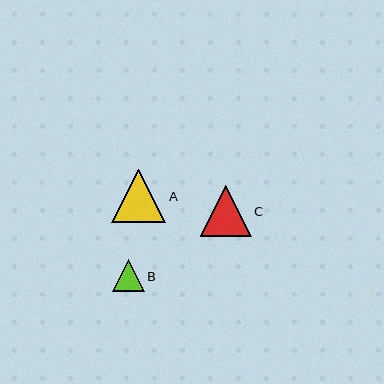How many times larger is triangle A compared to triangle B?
Triangle A is approximately 1.7 times the size of triangle B.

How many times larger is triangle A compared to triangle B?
Triangle A is approximately 1.7 times the size of triangle B.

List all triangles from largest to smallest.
From largest to smallest: A, C, B.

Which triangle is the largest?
Triangle A is the largest with a size of approximately 54 pixels.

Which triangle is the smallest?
Triangle B is the smallest with a size of approximately 32 pixels.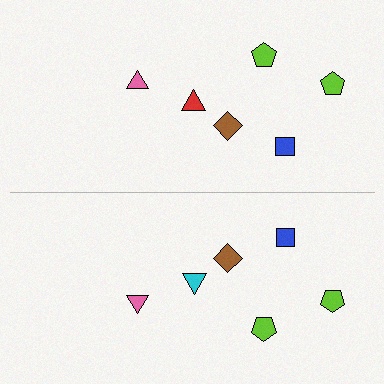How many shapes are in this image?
There are 12 shapes in this image.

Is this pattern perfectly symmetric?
No, the pattern is not perfectly symmetric. The cyan triangle on the bottom side breaks the symmetry — its mirror counterpart is red.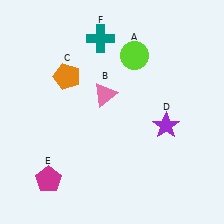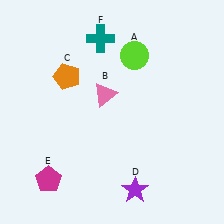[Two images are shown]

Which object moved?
The purple star (D) moved down.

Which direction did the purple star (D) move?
The purple star (D) moved down.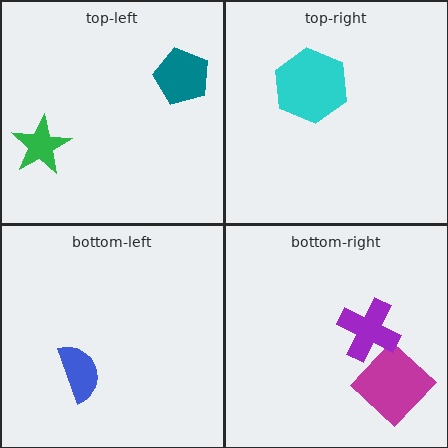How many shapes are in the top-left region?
2.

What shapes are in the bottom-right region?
The magenta diamond, the purple cross.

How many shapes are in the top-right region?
1.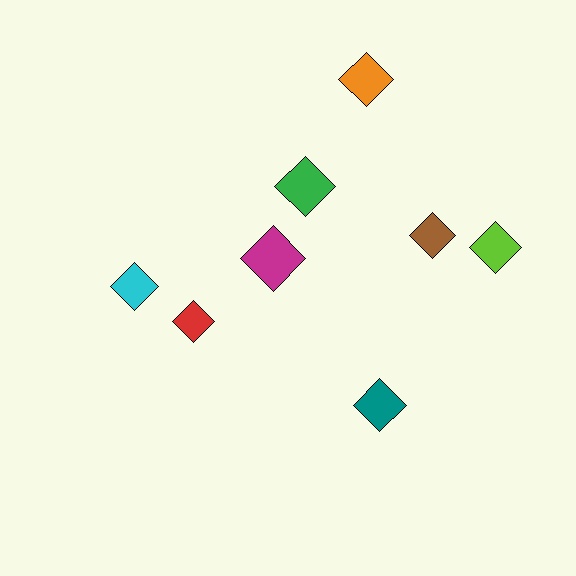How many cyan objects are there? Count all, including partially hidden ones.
There is 1 cyan object.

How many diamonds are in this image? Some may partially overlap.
There are 8 diamonds.